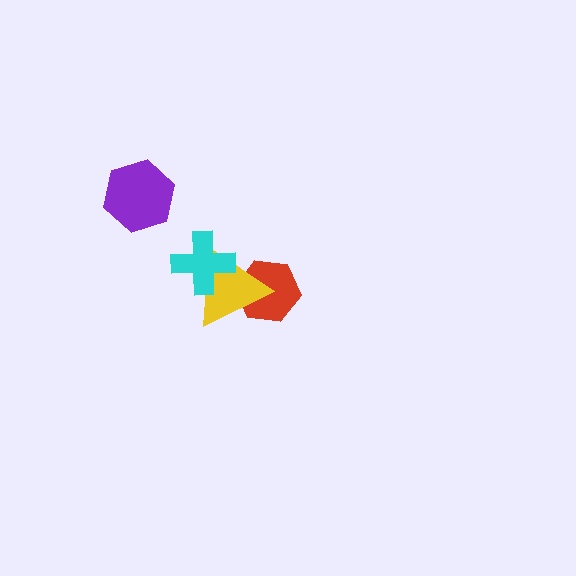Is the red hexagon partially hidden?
Yes, it is partially covered by another shape.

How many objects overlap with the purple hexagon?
0 objects overlap with the purple hexagon.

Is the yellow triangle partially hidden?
Yes, it is partially covered by another shape.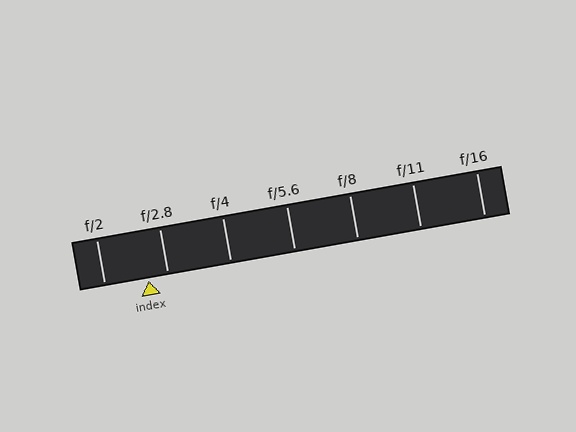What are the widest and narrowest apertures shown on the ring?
The widest aperture shown is f/2 and the narrowest is f/16.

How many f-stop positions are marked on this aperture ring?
There are 7 f-stop positions marked.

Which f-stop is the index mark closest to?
The index mark is closest to f/2.8.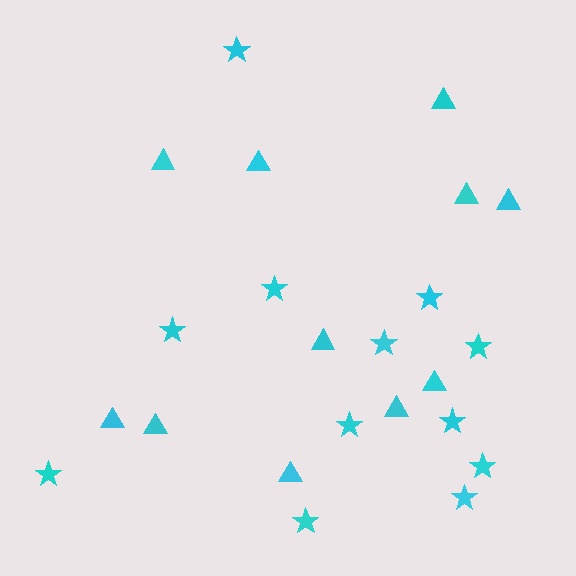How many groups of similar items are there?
There are 2 groups: one group of triangles (11) and one group of stars (12).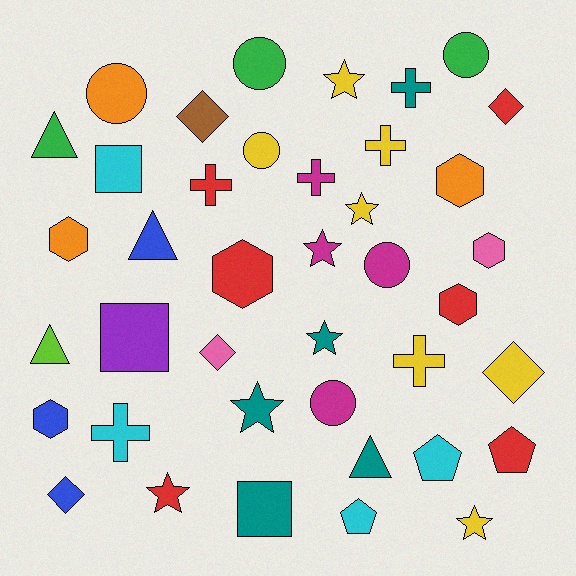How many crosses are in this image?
There are 6 crosses.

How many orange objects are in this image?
There are 3 orange objects.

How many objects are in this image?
There are 40 objects.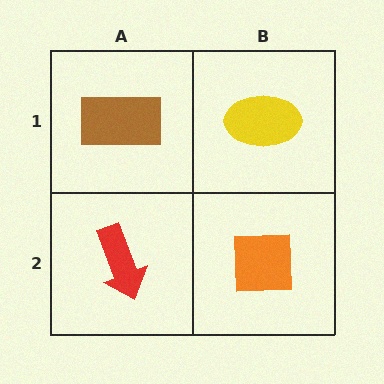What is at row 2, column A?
A red arrow.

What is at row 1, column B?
A yellow ellipse.